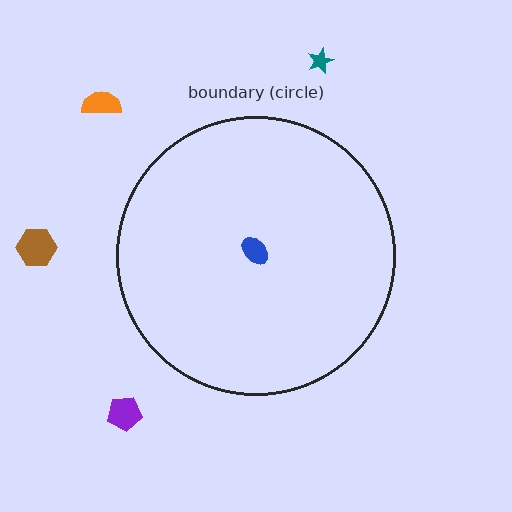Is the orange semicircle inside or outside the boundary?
Outside.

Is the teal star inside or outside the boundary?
Outside.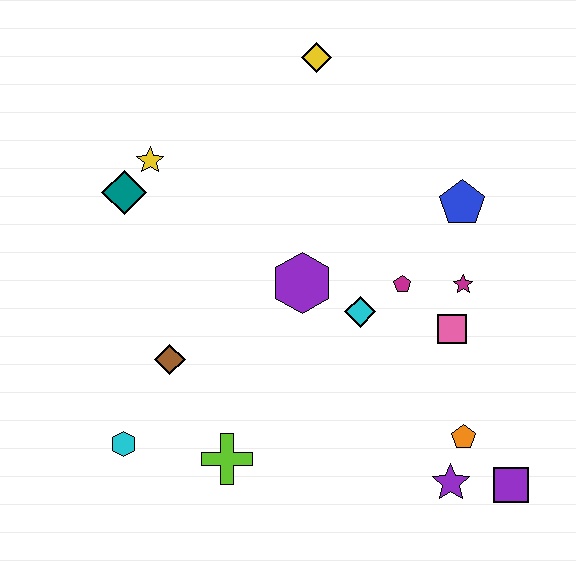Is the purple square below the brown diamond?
Yes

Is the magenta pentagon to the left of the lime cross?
No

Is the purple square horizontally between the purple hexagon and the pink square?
No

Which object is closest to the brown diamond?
The cyan hexagon is closest to the brown diamond.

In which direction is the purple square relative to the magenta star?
The purple square is below the magenta star.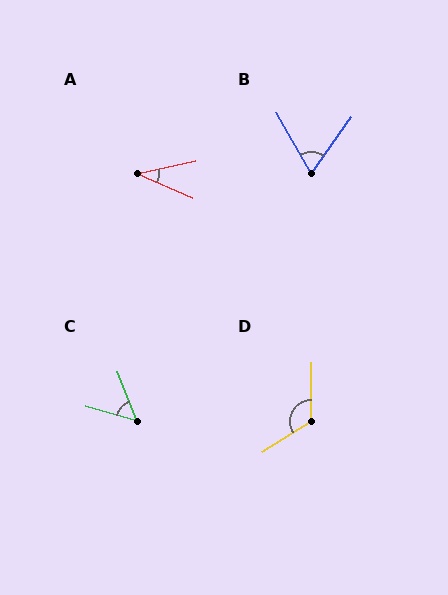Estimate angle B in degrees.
Approximately 65 degrees.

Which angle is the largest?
D, at approximately 122 degrees.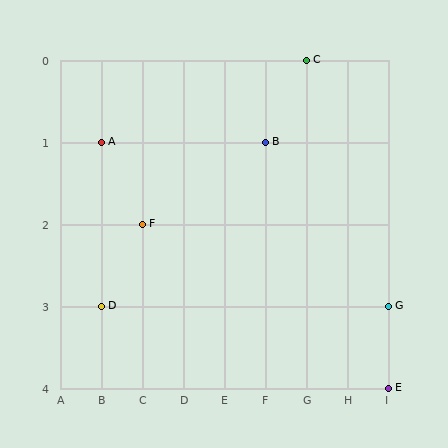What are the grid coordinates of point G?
Point G is at grid coordinates (I, 3).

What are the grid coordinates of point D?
Point D is at grid coordinates (B, 3).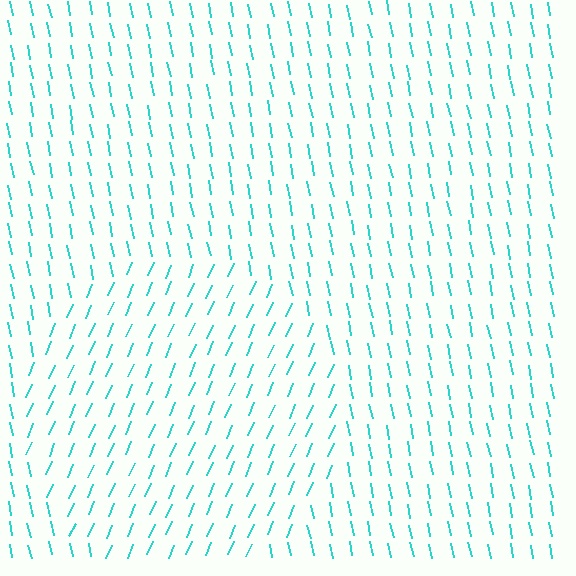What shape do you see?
I see a circle.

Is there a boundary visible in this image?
Yes, there is a texture boundary formed by a change in line orientation.